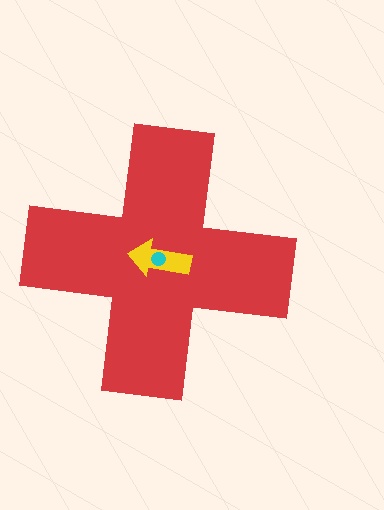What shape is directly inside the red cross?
The yellow arrow.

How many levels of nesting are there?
3.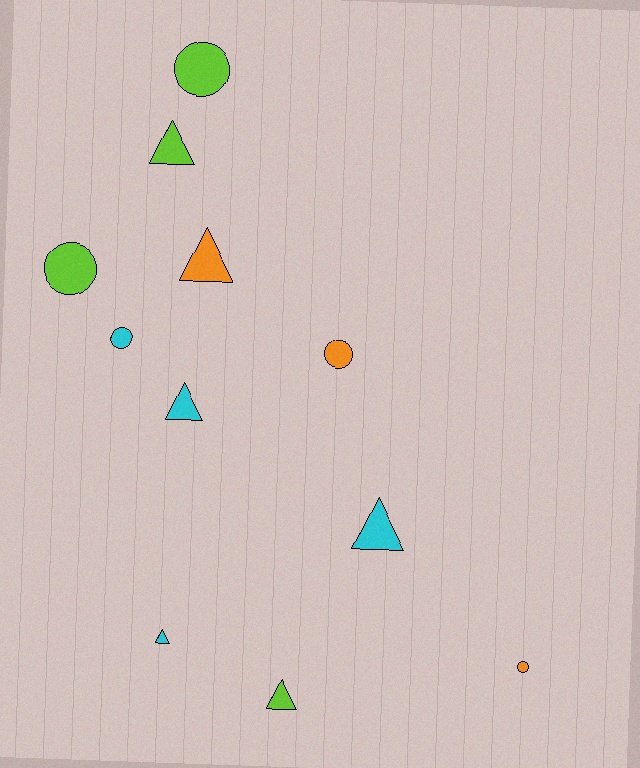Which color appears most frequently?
Lime, with 4 objects.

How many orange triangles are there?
There is 1 orange triangle.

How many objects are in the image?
There are 11 objects.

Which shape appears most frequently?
Triangle, with 6 objects.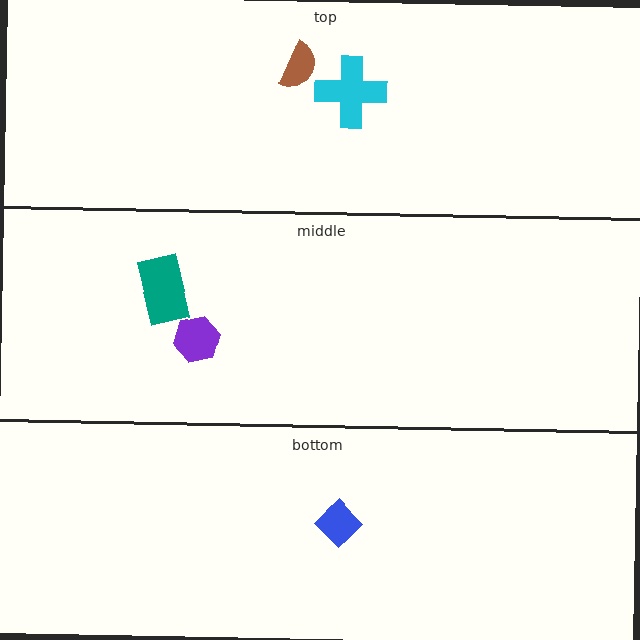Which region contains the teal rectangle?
The middle region.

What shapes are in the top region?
The cyan cross, the brown semicircle.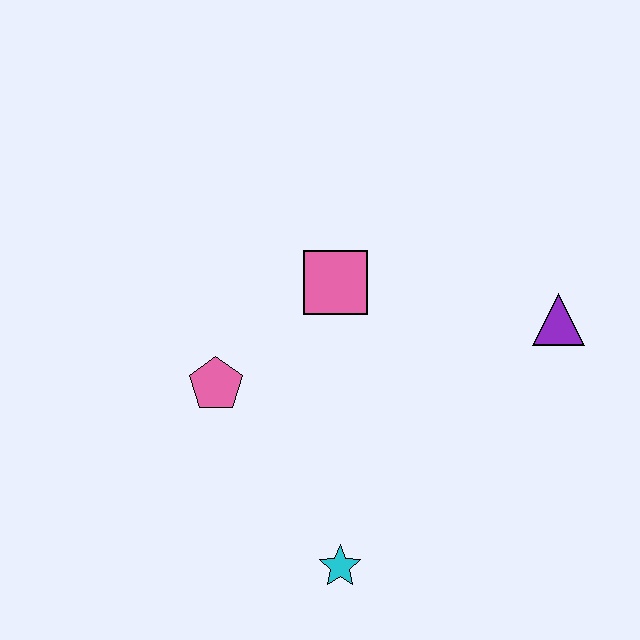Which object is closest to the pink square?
The pink pentagon is closest to the pink square.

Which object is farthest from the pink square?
The cyan star is farthest from the pink square.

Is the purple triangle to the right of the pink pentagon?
Yes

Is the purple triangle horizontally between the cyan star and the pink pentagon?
No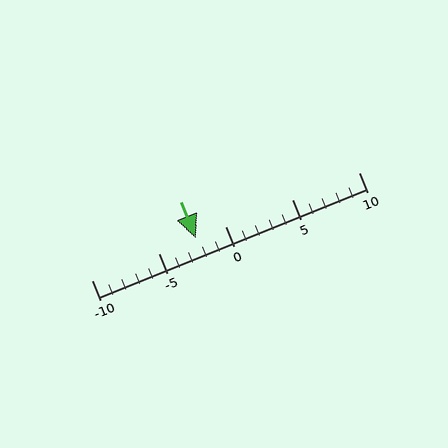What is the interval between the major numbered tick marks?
The major tick marks are spaced 5 units apart.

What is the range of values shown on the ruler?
The ruler shows values from -10 to 10.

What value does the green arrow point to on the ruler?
The green arrow points to approximately -2.